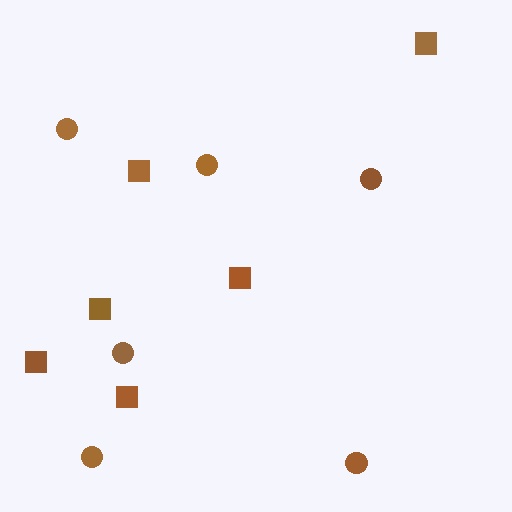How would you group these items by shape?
There are 2 groups: one group of circles (6) and one group of squares (6).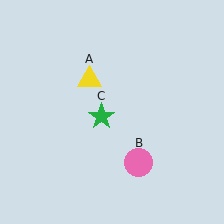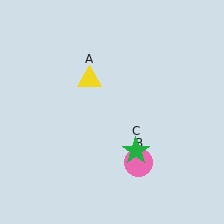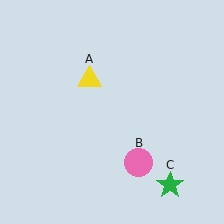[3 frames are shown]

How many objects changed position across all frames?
1 object changed position: green star (object C).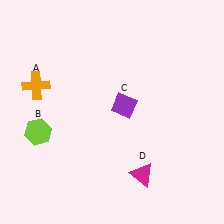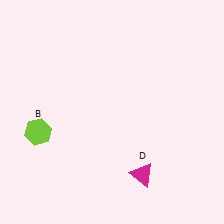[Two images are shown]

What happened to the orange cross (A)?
The orange cross (A) was removed in Image 2. It was in the top-left area of Image 1.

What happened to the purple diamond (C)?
The purple diamond (C) was removed in Image 2. It was in the top-right area of Image 1.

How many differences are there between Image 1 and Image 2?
There are 2 differences between the two images.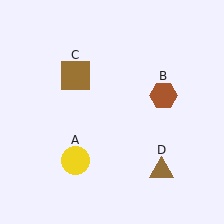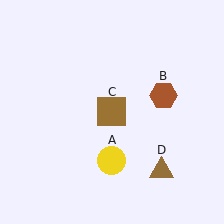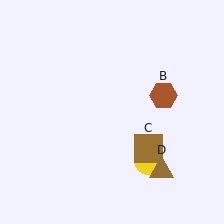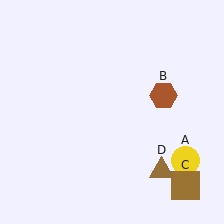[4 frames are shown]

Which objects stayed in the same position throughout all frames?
Brown hexagon (object B) and brown triangle (object D) remained stationary.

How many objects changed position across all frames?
2 objects changed position: yellow circle (object A), brown square (object C).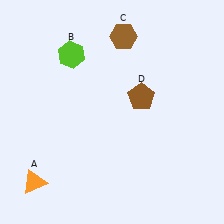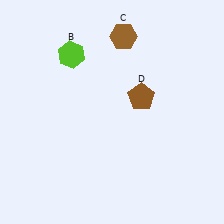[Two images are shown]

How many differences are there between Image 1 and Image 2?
There is 1 difference between the two images.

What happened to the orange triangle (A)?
The orange triangle (A) was removed in Image 2. It was in the bottom-left area of Image 1.